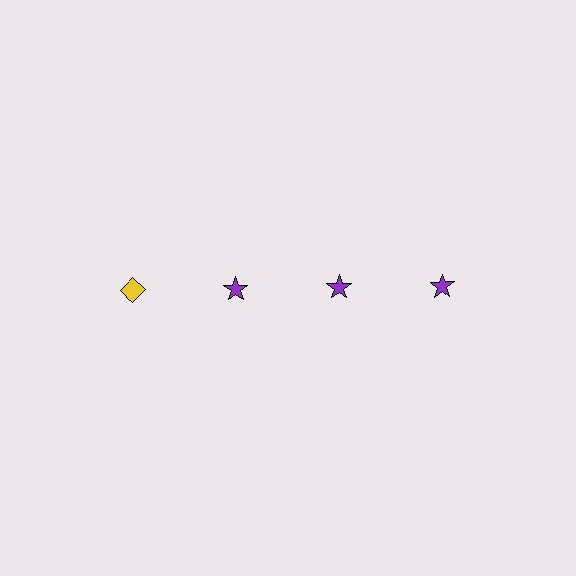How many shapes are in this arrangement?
There are 4 shapes arranged in a grid pattern.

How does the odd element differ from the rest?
It differs in both color (yellow instead of purple) and shape (diamond instead of star).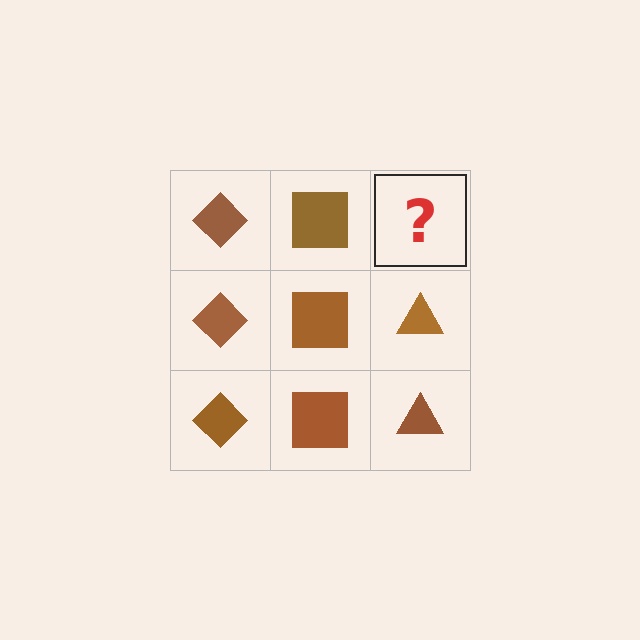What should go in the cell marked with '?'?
The missing cell should contain a brown triangle.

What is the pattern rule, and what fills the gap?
The rule is that each column has a consistent shape. The gap should be filled with a brown triangle.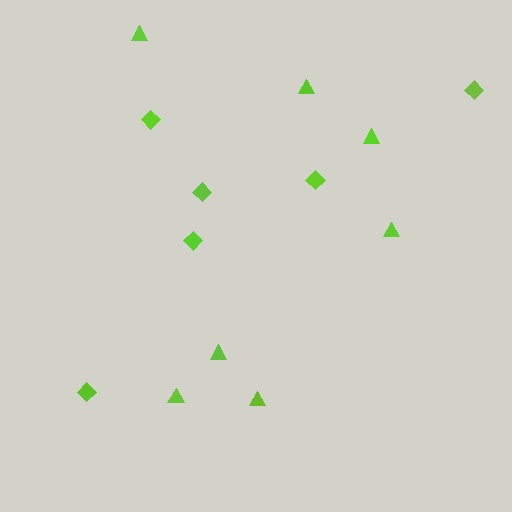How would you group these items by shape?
There are 2 groups: one group of diamonds (6) and one group of triangles (7).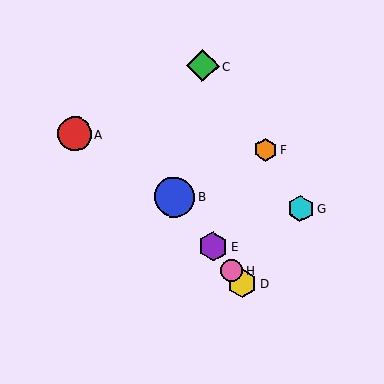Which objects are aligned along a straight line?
Objects B, D, E, H are aligned along a straight line.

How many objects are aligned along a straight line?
4 objects (B, D, E, H) are aligned along a straight line.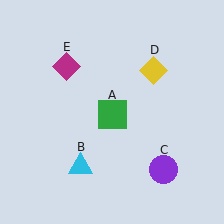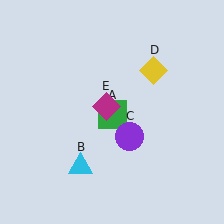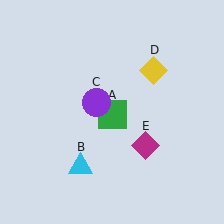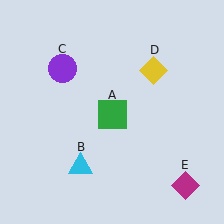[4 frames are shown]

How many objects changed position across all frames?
2 objects changed position: purple circle (object C), magenta diamond (object E).